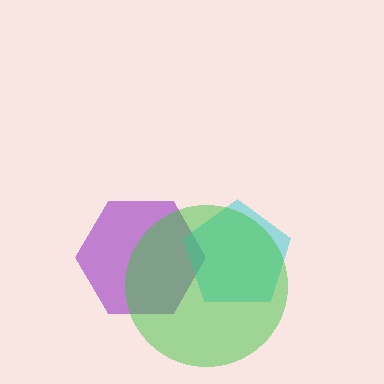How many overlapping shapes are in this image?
There are 3 overlapping shapes in the image.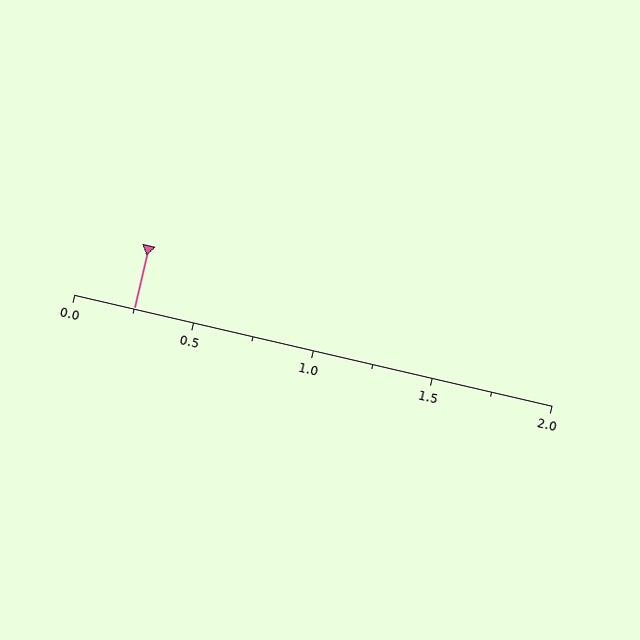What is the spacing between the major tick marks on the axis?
The major ticks are spaced 0.5 apart.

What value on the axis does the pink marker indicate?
The marker indicates approximately 0.25.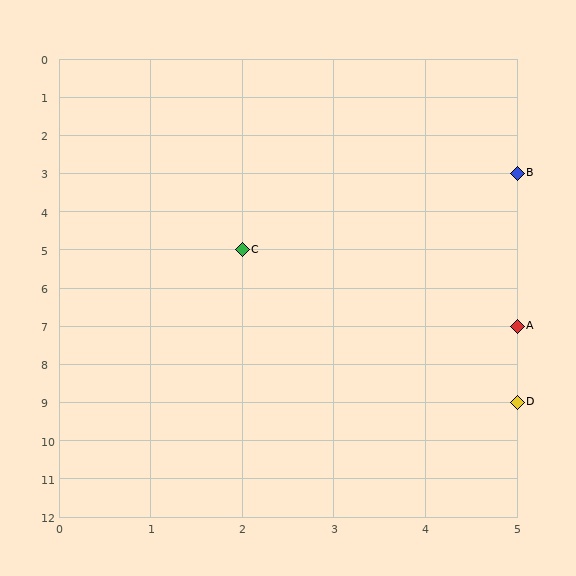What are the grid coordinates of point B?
Point B is at grid coordinates (5, 3).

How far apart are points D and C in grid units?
Points D and C are 3 columns and 4 rows apart (about 5.0 grid units diagonally).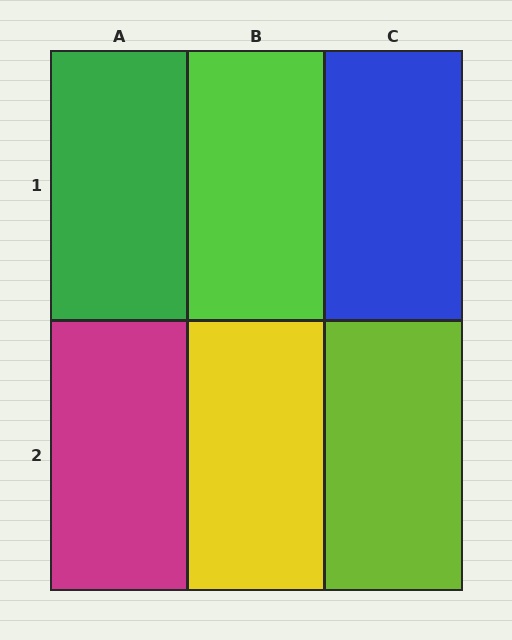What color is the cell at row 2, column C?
Lime.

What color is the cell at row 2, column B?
Yellow.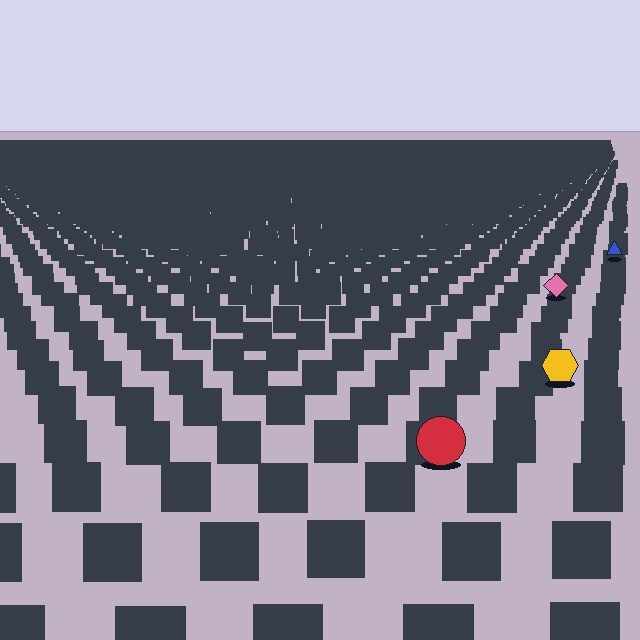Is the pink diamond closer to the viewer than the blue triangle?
Yes. The pink diamond is closer — you can tell from the texture gradient: the ground texture is coarser near it.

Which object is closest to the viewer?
The red circle is closest. The texture marks near it are larger and more spread out.